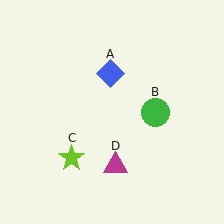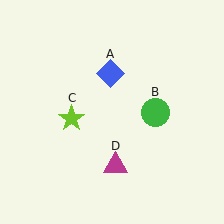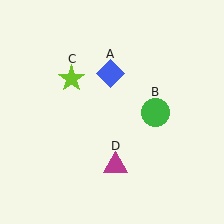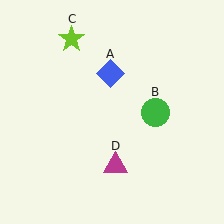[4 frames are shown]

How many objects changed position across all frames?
1 object changed position: lime star (object C).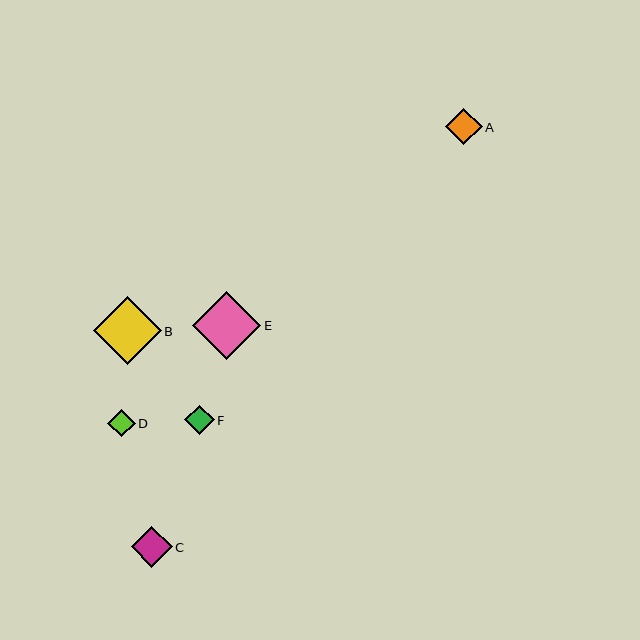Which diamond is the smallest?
Diamond D is the smallest with a size of approximately 27 pixels.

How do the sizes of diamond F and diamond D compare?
Diamond F and diamond D are approximately the same size.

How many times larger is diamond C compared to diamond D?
Diamond C is approximately 1.5 times the size of diamond D.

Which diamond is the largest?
Diamond E is the largest with a size of approximately 68 pixels.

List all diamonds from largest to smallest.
From largest to smallest: E, B, C, A, F, D.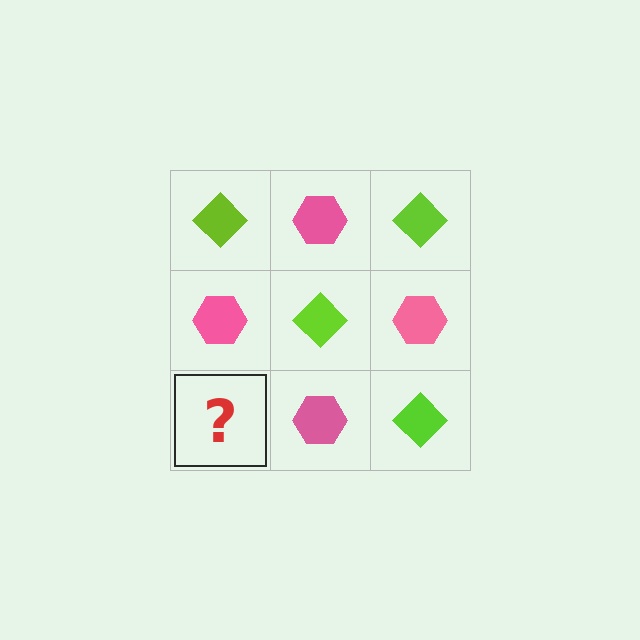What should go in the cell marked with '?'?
The missing cell should contain a lime diamond.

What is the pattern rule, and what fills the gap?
The rule is that it alternates lime diamond and pink hexagon in a checkerboard pattern. The gap should be filled with a lime diamond.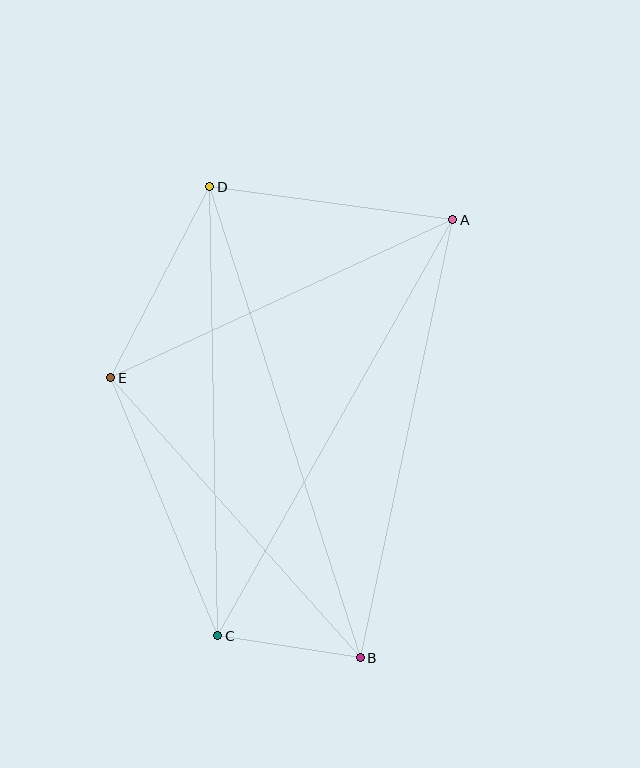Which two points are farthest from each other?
Points B and D are farthest from each other.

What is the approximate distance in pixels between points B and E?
The distance between B and E is approximately 375 pixels.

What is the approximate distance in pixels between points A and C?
The distance between A and C is approximately 478 pixels.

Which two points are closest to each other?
Points B and C are closest to each other.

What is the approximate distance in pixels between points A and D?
The distance between A and D is approximately 245 pixels.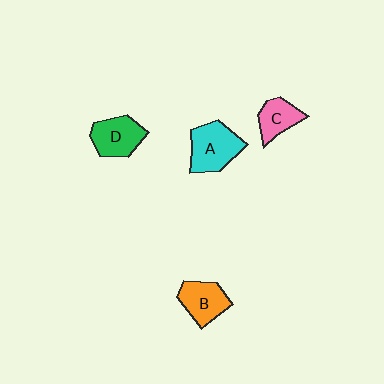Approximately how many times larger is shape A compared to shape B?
Approximately 1.3 times.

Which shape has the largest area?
Shape A (cyan).